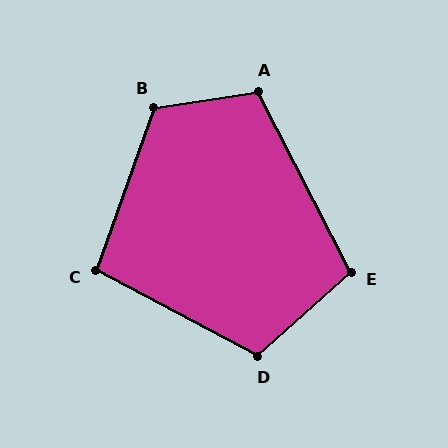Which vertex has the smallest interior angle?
C, at approximately 98 degrees.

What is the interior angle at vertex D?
Approximately 110 degrees (obtuse).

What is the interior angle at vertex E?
Approximately 104 degrees (obtuse).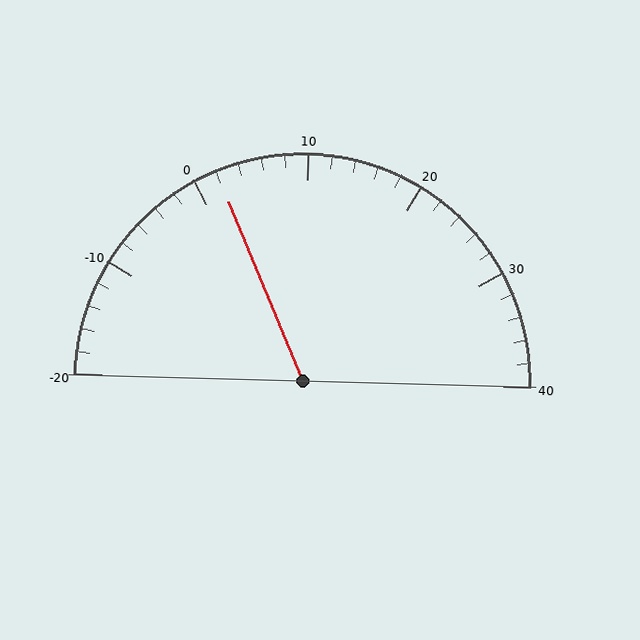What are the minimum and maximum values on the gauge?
The gauge ranges from -20 to 40.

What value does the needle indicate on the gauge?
The needle indicates approximately 2.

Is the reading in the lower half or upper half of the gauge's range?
The reading is in the lower half of the range (-20 to 40).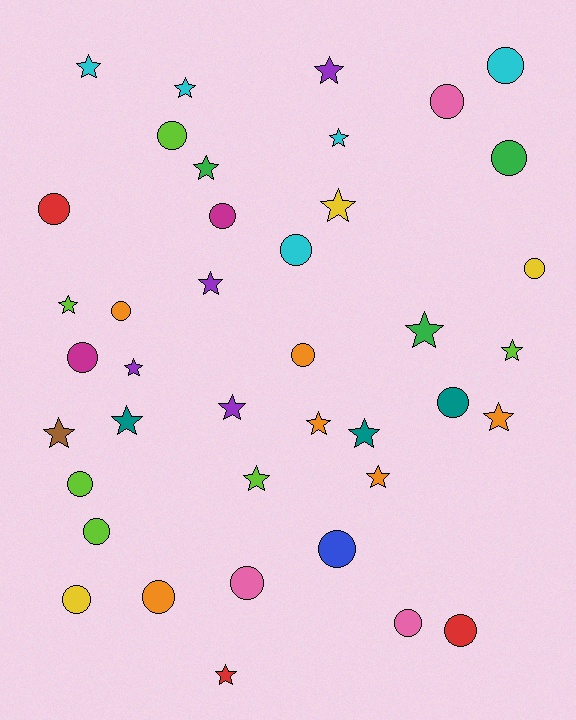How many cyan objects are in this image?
There are 5 cyan objects.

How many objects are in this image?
There are 40 objects.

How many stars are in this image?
There are 20 stars.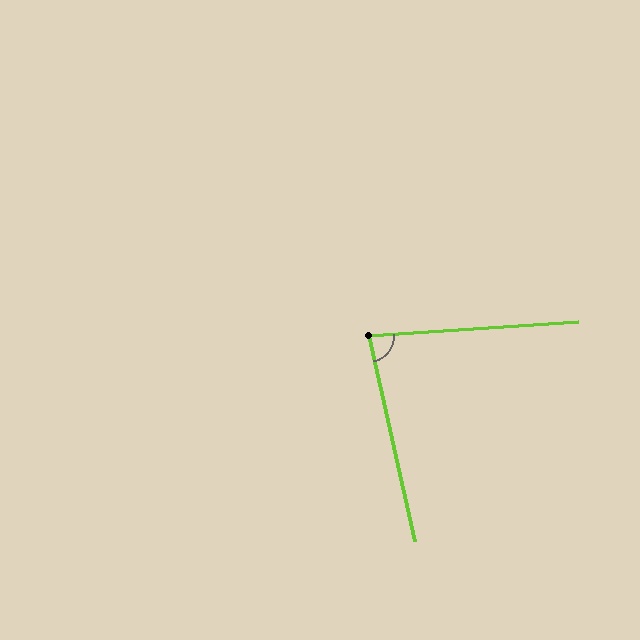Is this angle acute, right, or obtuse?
It is acute.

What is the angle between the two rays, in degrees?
Approximately 82 degrees.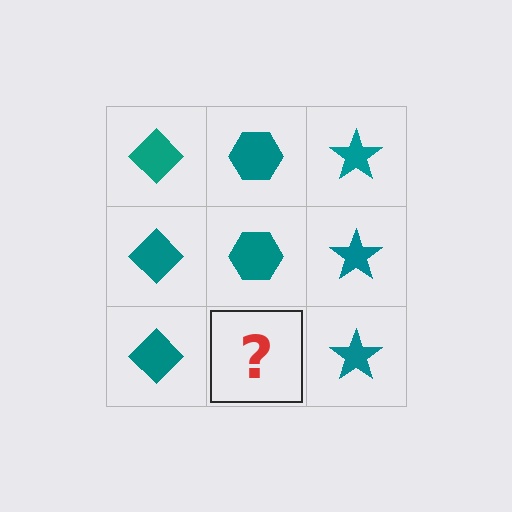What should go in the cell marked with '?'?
The missing cell should contain a teal hexagon.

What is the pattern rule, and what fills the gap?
The rule is that each column has a consistent shape. The gap should be filled with a teal hexagon.